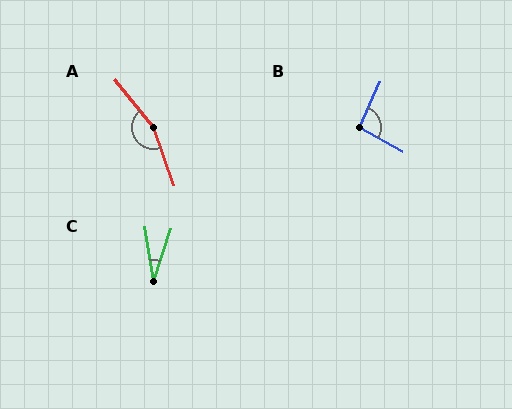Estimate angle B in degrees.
Approximately 95 degrees.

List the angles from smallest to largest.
C (27°), B (95°), A (161°).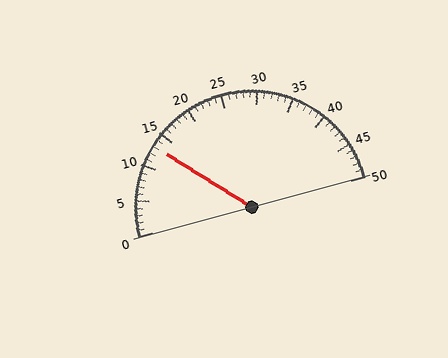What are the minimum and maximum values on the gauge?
The gauge ranges from 0 to 50.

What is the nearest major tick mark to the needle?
The nearest major tick mark is 15.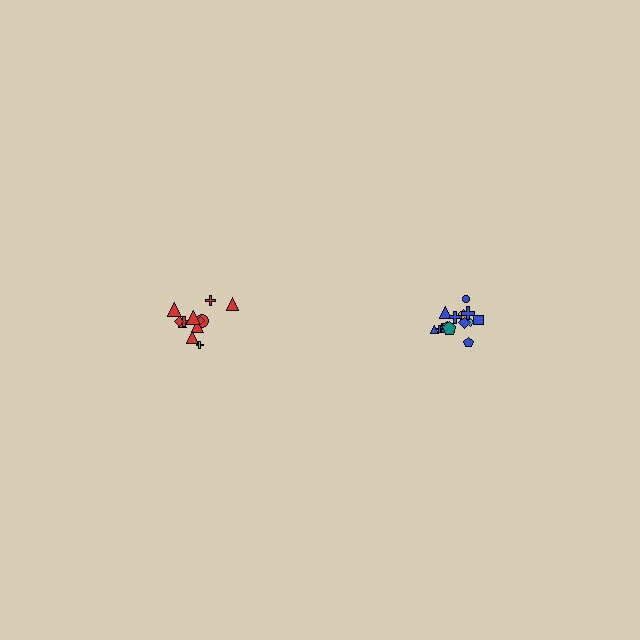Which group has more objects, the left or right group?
The right group.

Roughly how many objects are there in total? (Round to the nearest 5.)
Roughly 25 objects in total.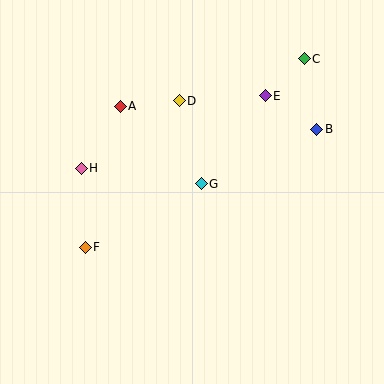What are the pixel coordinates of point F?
Point F is at (85, 247).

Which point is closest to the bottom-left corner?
Point F is closest to the bottom-left corner.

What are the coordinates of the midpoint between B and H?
The midpoint between B and H is at (199, 149).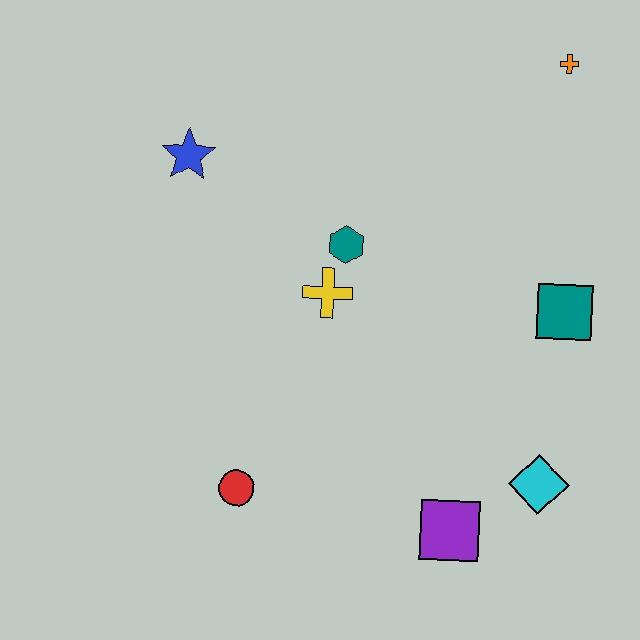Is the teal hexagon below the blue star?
Yes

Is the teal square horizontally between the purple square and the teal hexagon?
No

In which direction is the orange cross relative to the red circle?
The orange cross is above the red circle.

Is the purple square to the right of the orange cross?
No